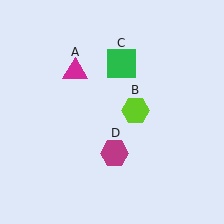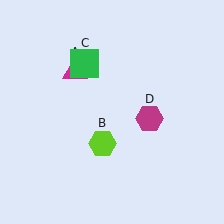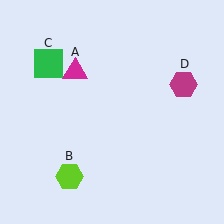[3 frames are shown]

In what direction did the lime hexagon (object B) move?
The lime hexagon (object B) moved down and to the left.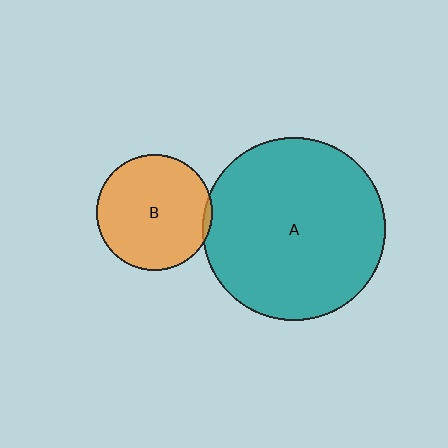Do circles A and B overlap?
Yes.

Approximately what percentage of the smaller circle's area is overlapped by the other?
Approximately 5%.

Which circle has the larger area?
Circle A (teal).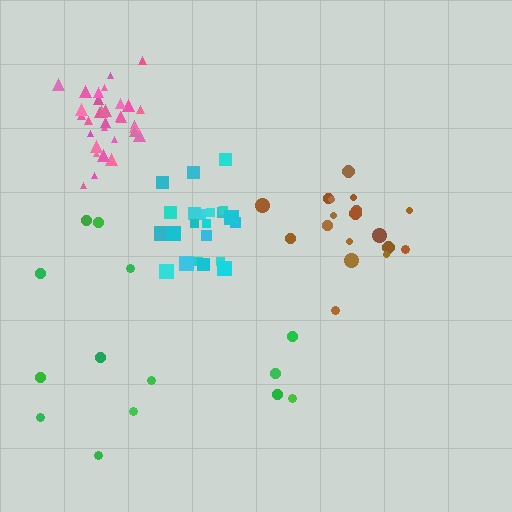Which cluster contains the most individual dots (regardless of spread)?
Pink (35).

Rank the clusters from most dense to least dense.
pink, cyan, brown, green.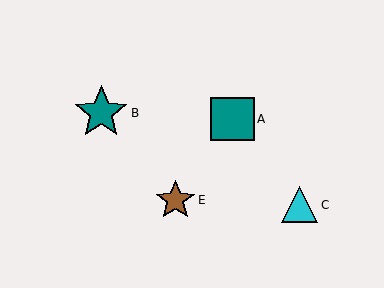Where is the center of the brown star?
The center of the brown star is at (175, 200).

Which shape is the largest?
The teal star (labeled B) is the largest.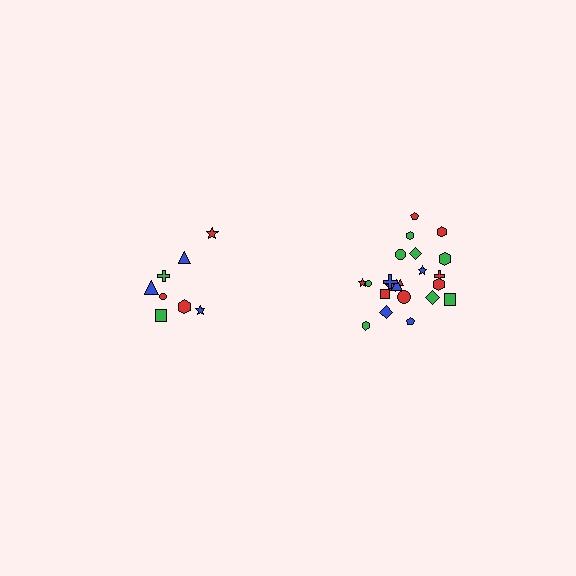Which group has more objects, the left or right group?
The right group.